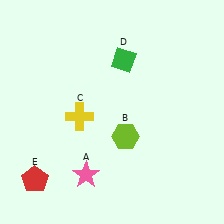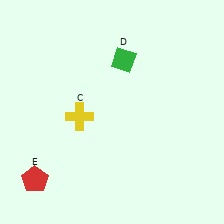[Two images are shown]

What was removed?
The pink star (A), the lime hexagon (B) were removed in Image 2.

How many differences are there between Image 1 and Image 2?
There are 2 differences between the two images.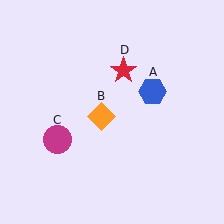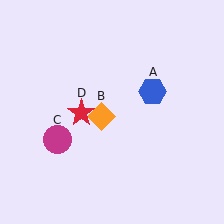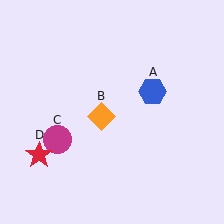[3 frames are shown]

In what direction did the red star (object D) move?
The red star (object D) moved down and to the left.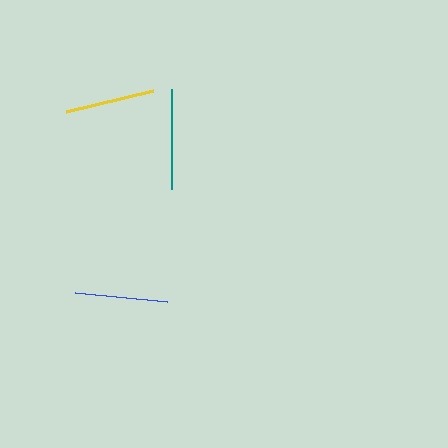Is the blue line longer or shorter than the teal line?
The teal line is longer than the blue line.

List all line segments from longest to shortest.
From longest to shortest: teal, blue, yellow.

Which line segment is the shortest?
The yellow line is the shortest at approximately 90 pixels.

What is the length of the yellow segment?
The yellow segment is approximately 90 pixels long.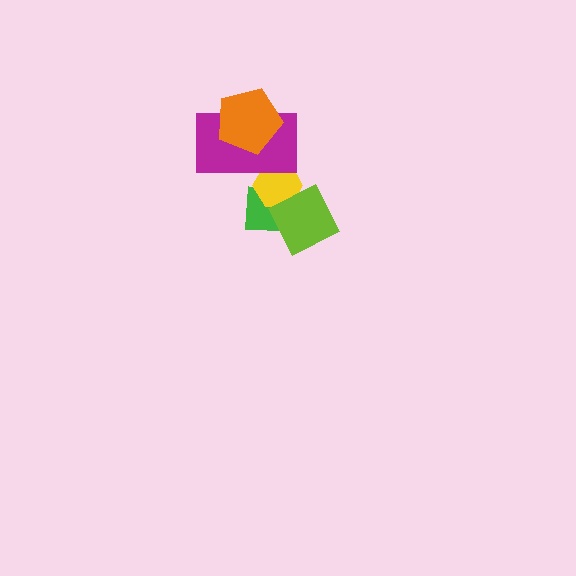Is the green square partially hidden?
Yes, it is partially covered by another shape.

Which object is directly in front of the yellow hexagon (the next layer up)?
The lime diamond is directly in front of the yellow hexagon.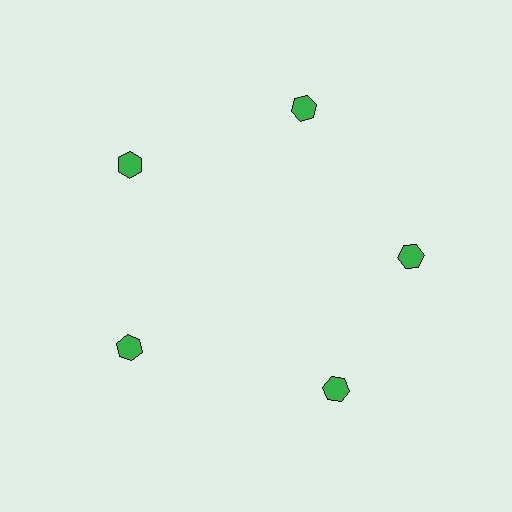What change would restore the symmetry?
The symmetry would be restored by rotating it back into even spacing with its neighbors so that all 5 hexagons sit at equal angles and equal distance from the center.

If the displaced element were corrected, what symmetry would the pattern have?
It would have 5-fold rotational symmetry — the pattern would map onto itself every 72 degrees.